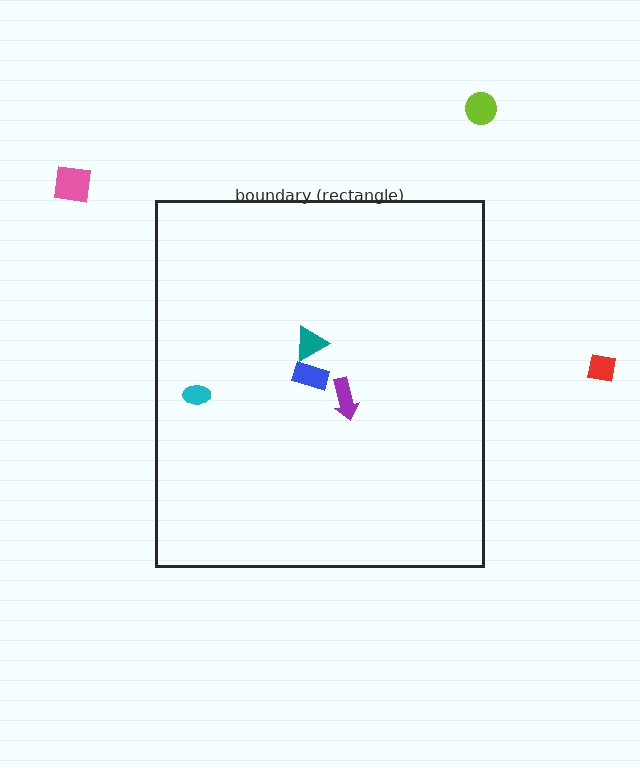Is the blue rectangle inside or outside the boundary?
Inside.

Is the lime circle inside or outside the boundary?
Outside.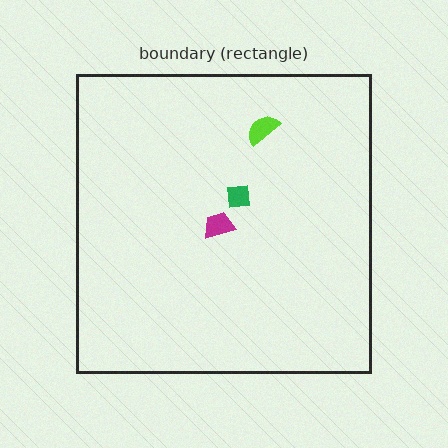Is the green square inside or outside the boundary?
Inside.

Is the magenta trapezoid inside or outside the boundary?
Inside.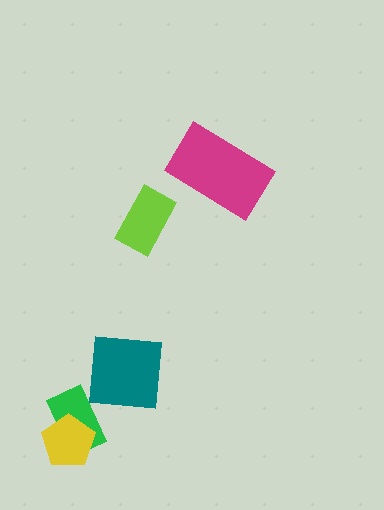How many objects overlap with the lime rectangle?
0 objects overlap with the lime rectangle.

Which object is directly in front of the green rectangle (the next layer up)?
The yellow pentagon is directly in front of the green rectangle.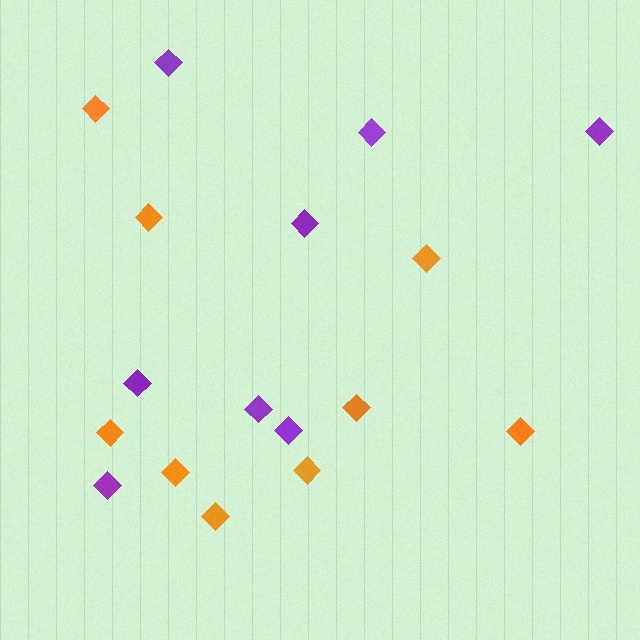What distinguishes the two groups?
There are 2 groups: one group of orange diamonds (9) and one group of purple diamonds (8).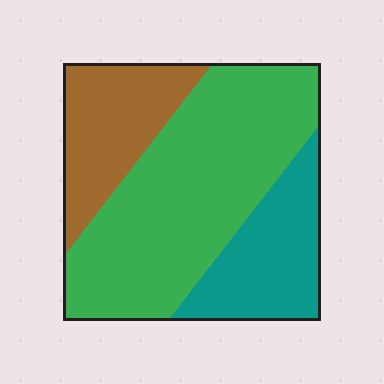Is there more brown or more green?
Green.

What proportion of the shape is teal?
Teal takes up about one quarter (1/4) of the shape.